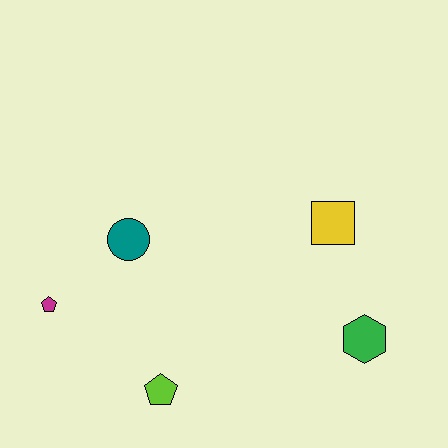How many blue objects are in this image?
There are no blue objects.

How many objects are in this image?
There are 5 objects.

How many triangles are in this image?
There are no triangles.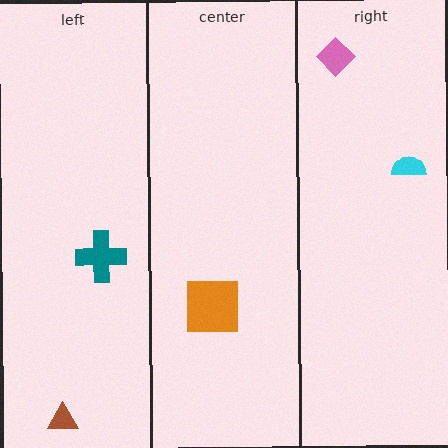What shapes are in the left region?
The brown triangle, the teal cross.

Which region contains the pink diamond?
The right region.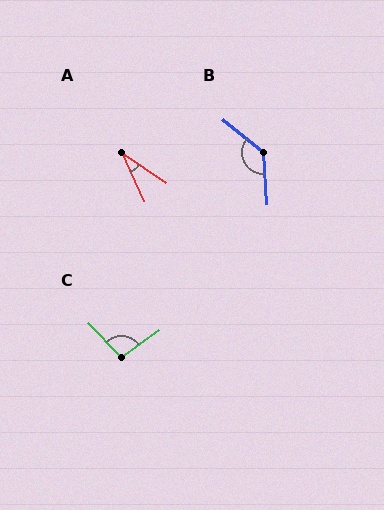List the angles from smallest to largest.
A (31°), C (97°), B (133°).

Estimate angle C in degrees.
Approximately 97 degrees.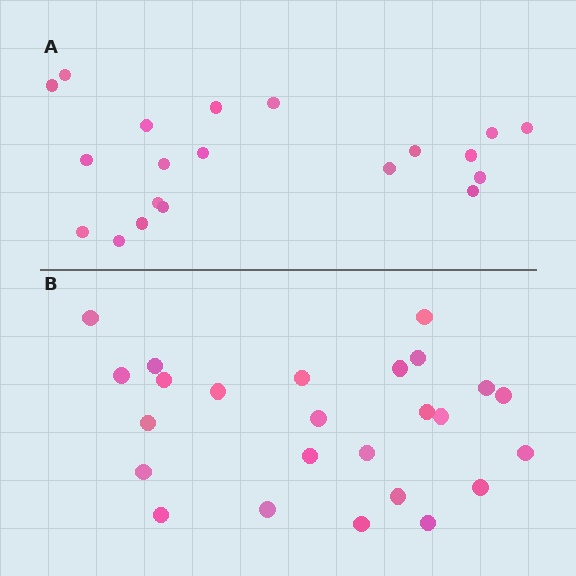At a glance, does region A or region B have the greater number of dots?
Region B (the bottom region) has more dots.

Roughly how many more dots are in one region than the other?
Region B has about 5 more dots than region A.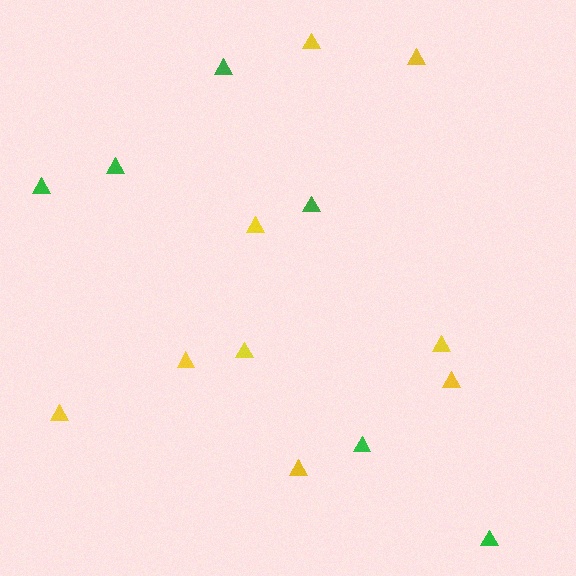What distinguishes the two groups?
There are 2 groups: one group of green triangles (6) and one group of yellow triangles (9).